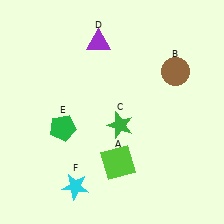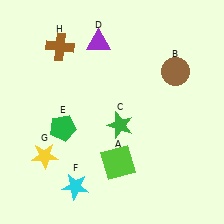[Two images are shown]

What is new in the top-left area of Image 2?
A brown cross (H) was added in the top-left area of Image 2.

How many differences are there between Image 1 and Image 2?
There are 2 differences between the two images.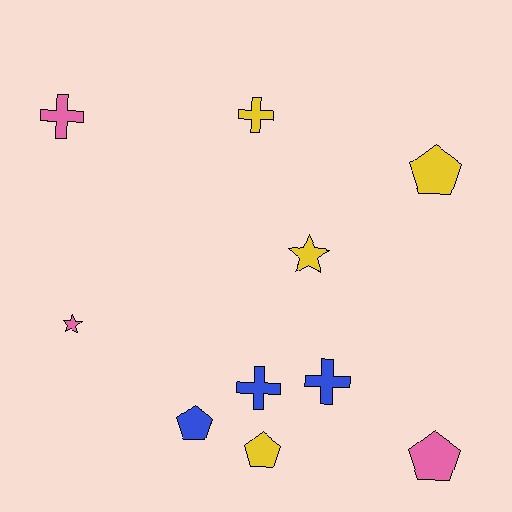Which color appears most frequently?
Yellow, with 4 objects.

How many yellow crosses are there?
There is 1 yellow cross.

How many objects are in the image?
There are 10 objects.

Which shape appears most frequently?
Cross, with 4 objects.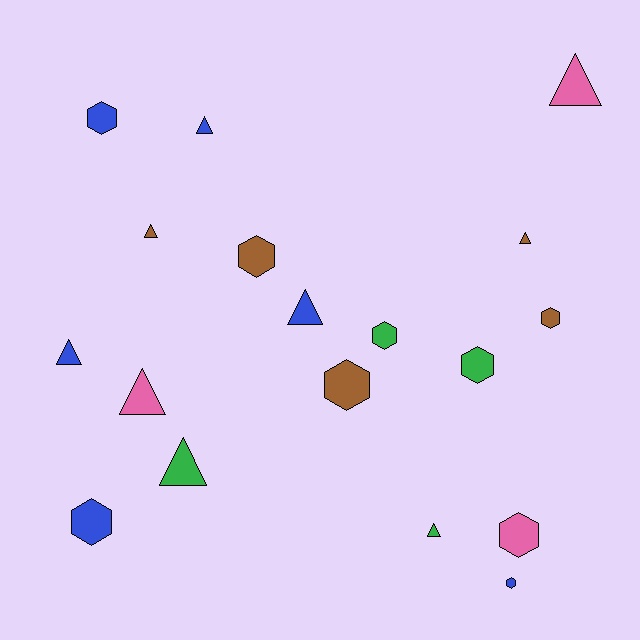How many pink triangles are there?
There are 2 pink triangles.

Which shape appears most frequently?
Hexagon, with 9 objects.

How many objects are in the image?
There are 18 objects.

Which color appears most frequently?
Blue, with 6 objects.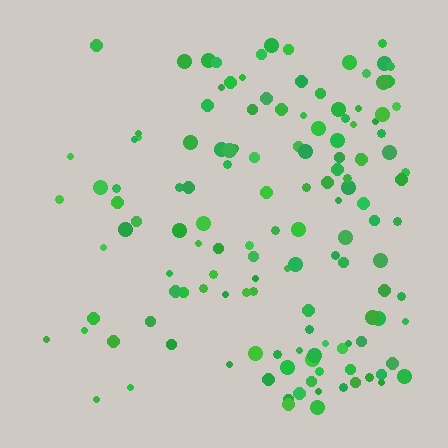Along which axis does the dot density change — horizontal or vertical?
Horizontal.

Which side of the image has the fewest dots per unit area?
The left.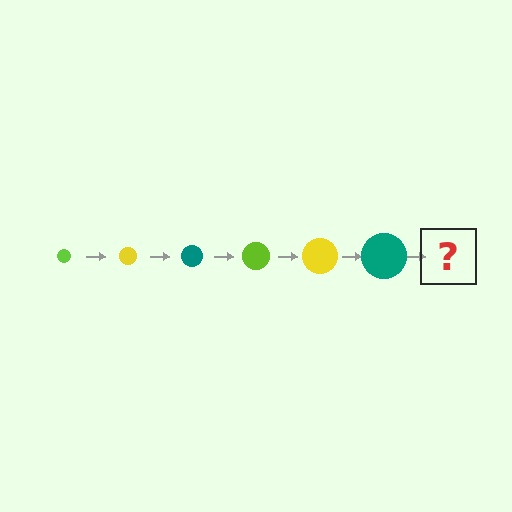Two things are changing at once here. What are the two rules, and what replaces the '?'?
The two rules are that the circle grows larger each step and the color cycles through lime, yellow, and teal. The '?' should be a lime circle, larger than the previous one.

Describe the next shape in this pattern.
It should be a lime circle, larger than the previous one.